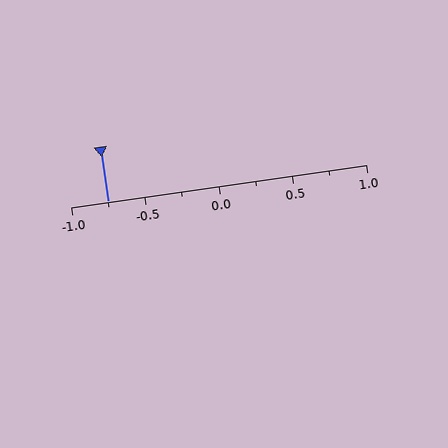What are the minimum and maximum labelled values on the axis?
The axis runs from -1.0 to 1.0.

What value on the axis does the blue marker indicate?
The marker indicates approximately -0.75.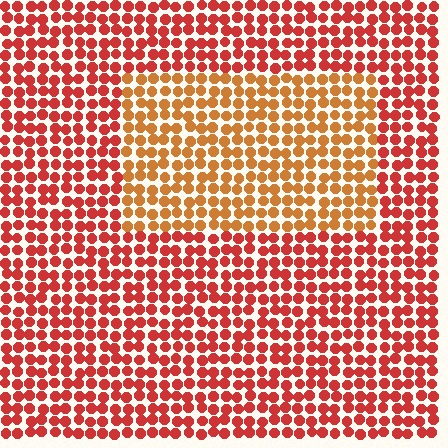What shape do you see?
I see a rectangle.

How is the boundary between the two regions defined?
The boundary is defined purely by a slight shift in hue (about 30 degrees). Spacing, size, and orientation are identical on both sides.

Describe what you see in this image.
The image is filled with small red elements in a uniform arrangement. A rectangle-shaped region is visible where the elements are tinted to a slightly different hue, forming a subtle color boundary.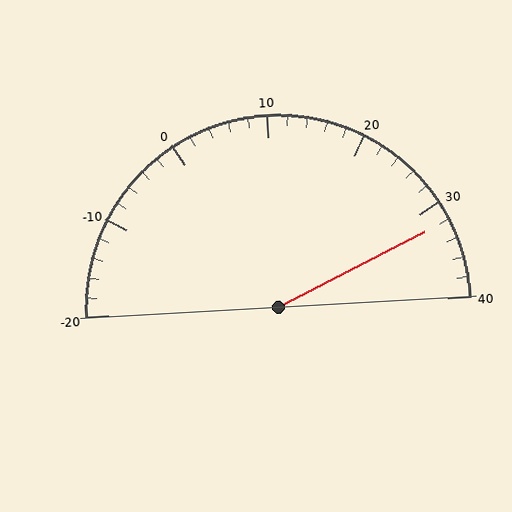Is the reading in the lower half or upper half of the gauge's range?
The reading is in the upper half of the range (-20 to 40).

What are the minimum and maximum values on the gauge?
The gauge ranges from -20 to 40.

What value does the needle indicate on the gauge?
The needle indicates approximately 32.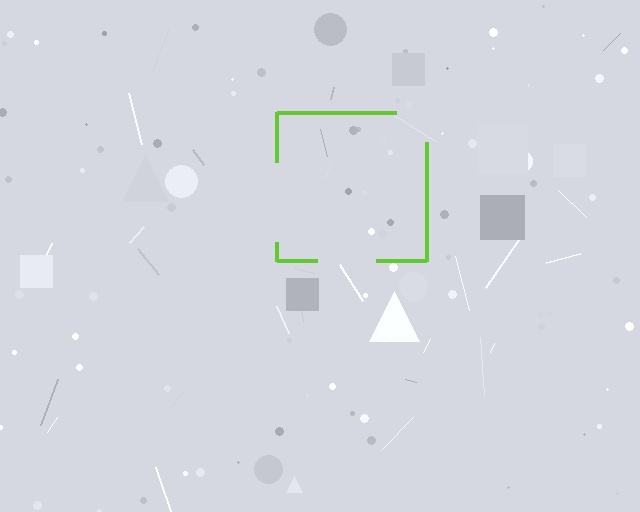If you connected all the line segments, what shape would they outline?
They would outline a square.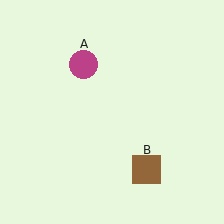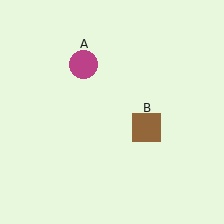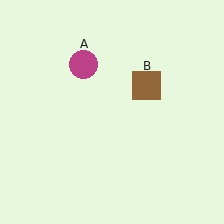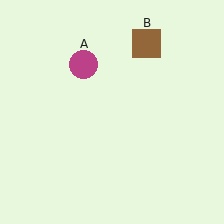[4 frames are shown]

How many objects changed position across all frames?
1 object changed position: brown square (object B).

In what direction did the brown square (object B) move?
The brown square (object B) moved up.